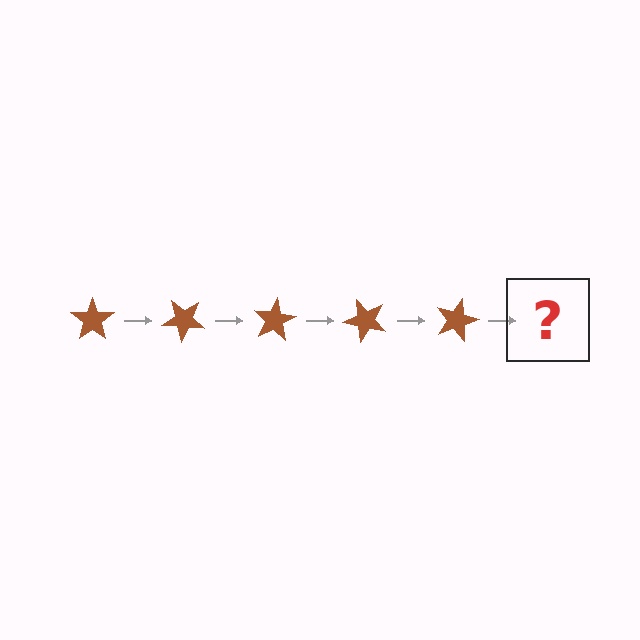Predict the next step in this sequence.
The next step is a brown star rotated 200 degrees.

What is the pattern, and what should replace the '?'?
The pattern is that the star rotates 40 degrees each step. The '?' should be a brown star rotated 200 degrees.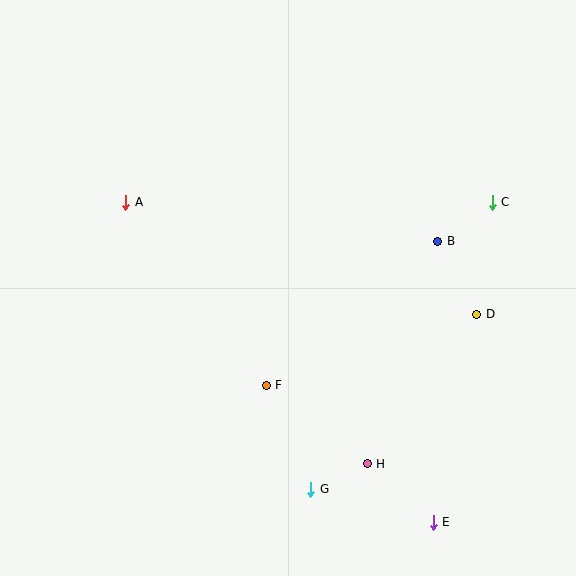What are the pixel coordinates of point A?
Point A is at (126, 202).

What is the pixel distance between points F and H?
The distance between F and H is 128 pixels.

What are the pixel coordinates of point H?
Point H is at (367, 464).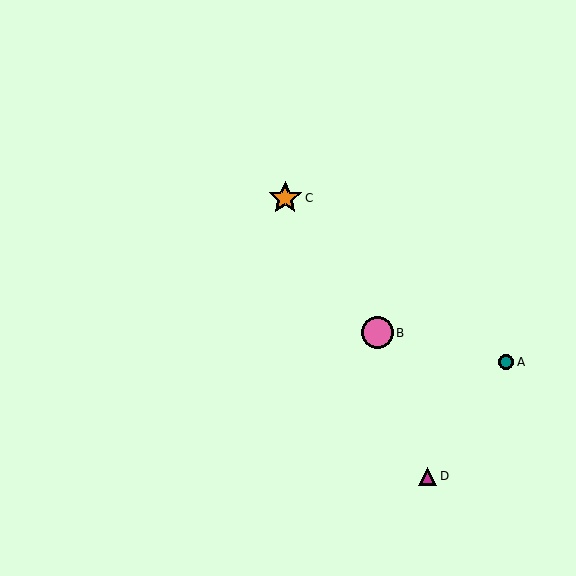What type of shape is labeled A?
Shape A is a teal circle.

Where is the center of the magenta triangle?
The center of the magenta triangle is at (428, 476).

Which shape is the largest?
The orange star (labeled C) is the largest.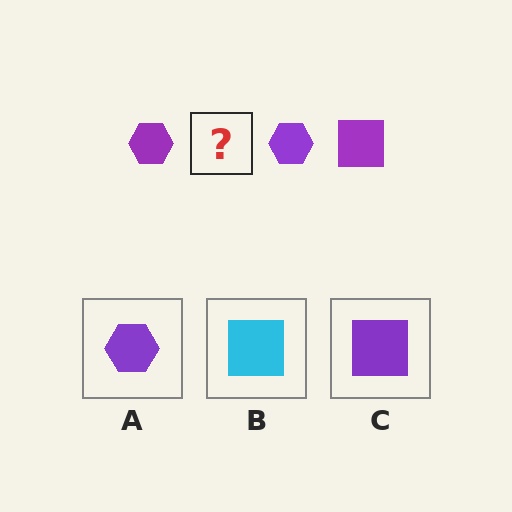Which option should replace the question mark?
Option C.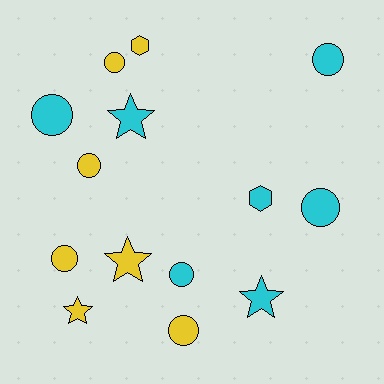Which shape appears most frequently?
Circle, with 8 objects.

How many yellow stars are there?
There are 2 yellow stars.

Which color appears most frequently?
Cyan, with 7 objects.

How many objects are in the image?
There are 14 objects.